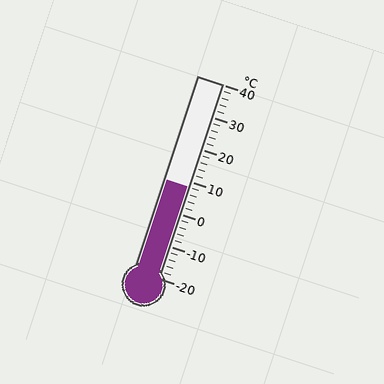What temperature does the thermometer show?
The thermometer shows approximately 8°C.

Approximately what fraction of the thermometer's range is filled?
The thermometer is filled to approximately 45% of its range.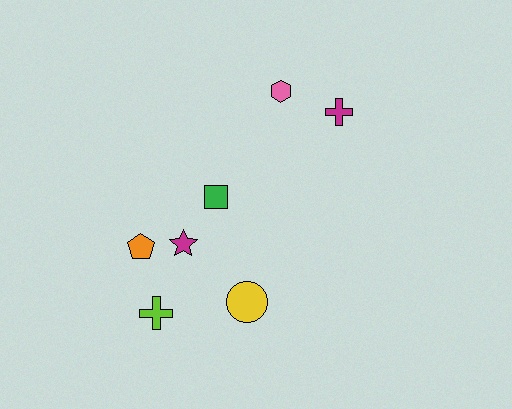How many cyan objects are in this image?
There are no cyan objects.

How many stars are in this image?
There is 1 star.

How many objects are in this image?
There are 7 objects.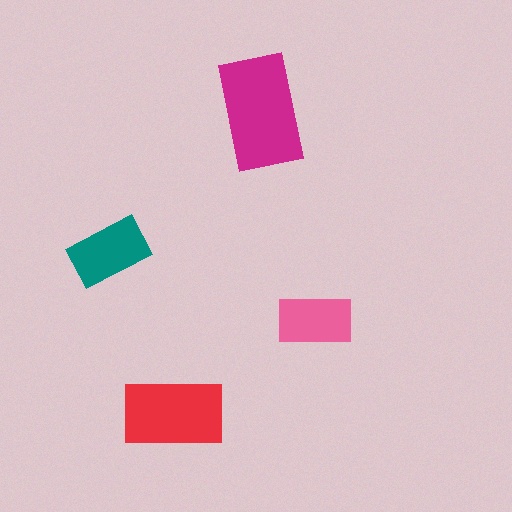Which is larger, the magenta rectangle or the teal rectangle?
The magenta one.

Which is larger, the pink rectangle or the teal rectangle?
The teal one.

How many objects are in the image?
There are 4 objects in the image.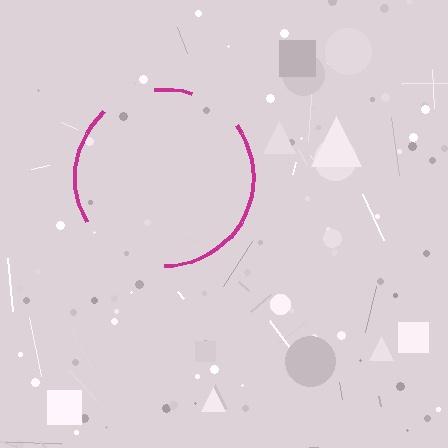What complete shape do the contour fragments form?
The contour fragments form a circle.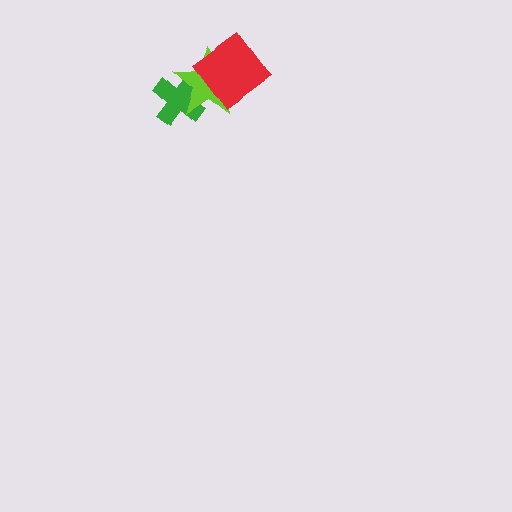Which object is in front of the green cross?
The lime star is in front of the green cross.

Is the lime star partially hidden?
Yes, it is partially covered by another shape.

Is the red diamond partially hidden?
No, no other shape covers it.